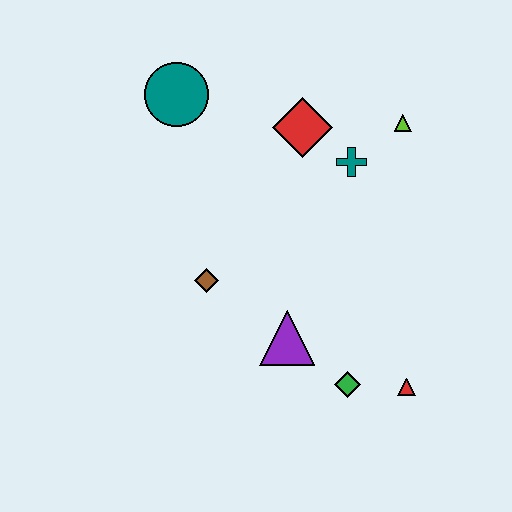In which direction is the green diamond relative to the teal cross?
The green diamond is below the teal cross.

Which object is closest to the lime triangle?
The teal cross is closest to the lime triangle.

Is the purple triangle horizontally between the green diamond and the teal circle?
Yes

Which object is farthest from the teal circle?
The red triangle is farthest from the teal circle.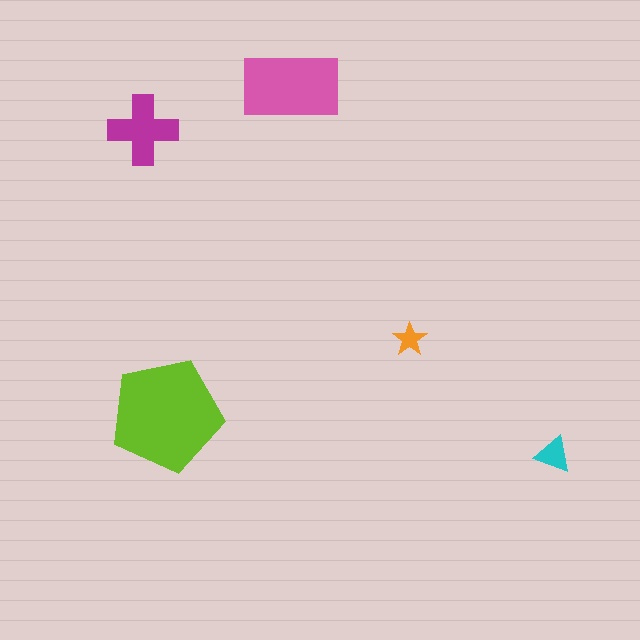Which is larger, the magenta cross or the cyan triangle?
The magenta cross.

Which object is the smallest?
The orange star.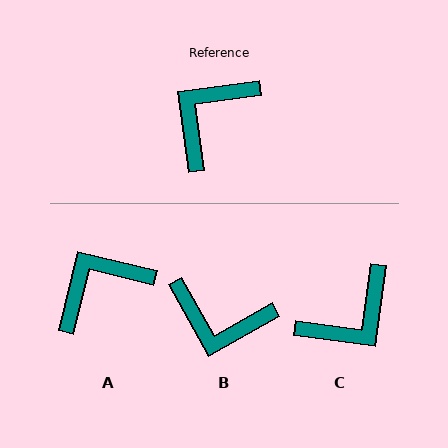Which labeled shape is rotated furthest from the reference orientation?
C, about 165 degrees away.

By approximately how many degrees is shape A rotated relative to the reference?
Approximately 21 degrees clockwise.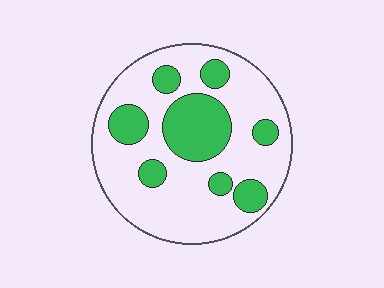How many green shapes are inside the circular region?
8.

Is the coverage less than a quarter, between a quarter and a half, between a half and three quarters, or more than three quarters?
Between a quarter and a half.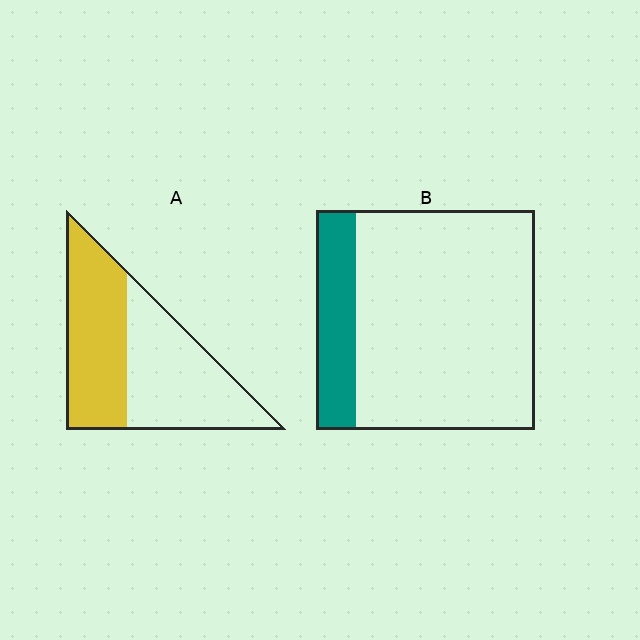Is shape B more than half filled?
No.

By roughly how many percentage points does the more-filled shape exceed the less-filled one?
By roughly 30 percentage points (A over B).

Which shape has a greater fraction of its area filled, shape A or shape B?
Shape A.